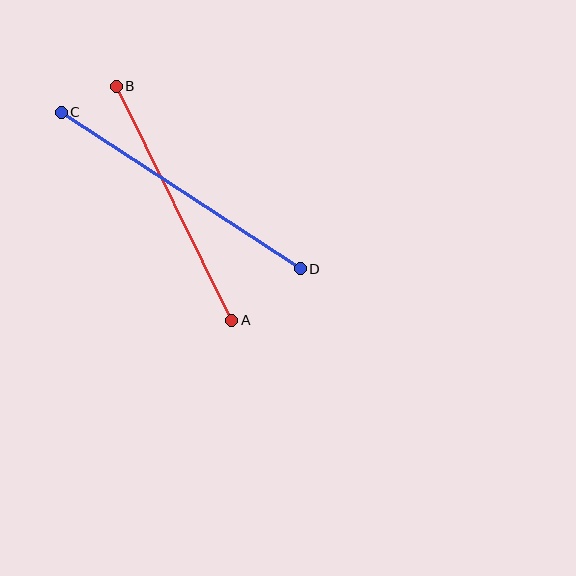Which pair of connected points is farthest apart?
Points C and D are farthest apart.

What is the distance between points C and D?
The distance is approximately 285 pixels.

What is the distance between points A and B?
The distance is approximately 261 pixels.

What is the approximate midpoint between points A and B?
The midpoint is at approximately (174, 203) pixels.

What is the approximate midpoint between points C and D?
The midpoint is at approximately (181, 191) pixels.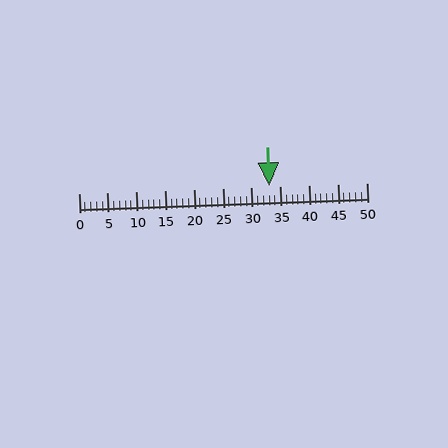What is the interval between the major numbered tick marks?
The major tick marks are spaced 5 units apart.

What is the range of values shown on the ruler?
The ruler shows values from 0 to 50.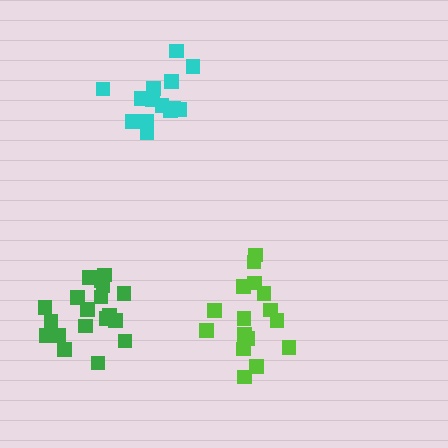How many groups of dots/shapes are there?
There are 3 groups.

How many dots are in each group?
Group 1: 16 dots, Group 2: 19 dots, Group 3: 14 dots (49 total).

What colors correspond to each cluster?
The clusters are colored: lime, green, cyan.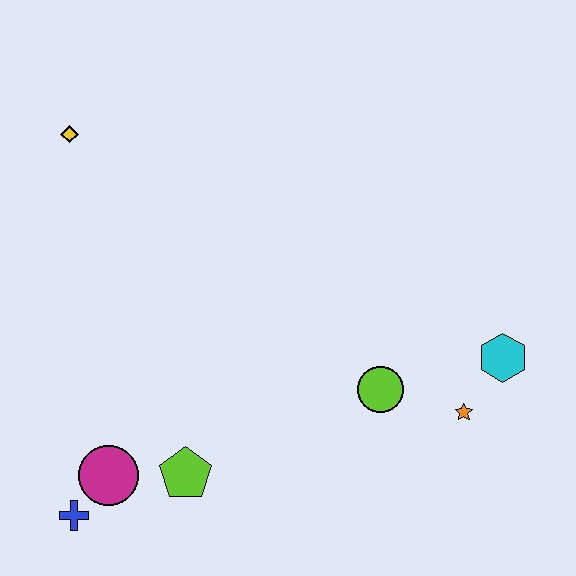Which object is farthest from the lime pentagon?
The yellow diamond is farthest from the lime pentagon.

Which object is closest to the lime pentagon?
The magenta circle is closest to the lime pentagon.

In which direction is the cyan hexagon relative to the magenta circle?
The cyan hexagon is to the right of the magenta circle.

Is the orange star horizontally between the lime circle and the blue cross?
No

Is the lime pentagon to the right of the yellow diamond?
Yes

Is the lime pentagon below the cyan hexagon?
Yes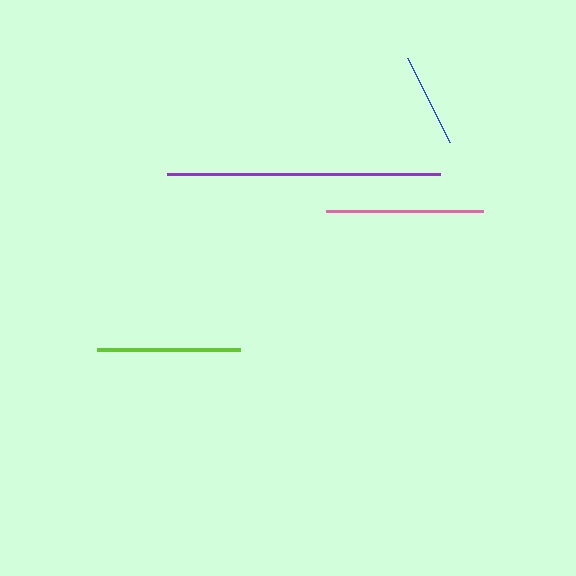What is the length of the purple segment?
The purple segment is approximately 273 pixels long.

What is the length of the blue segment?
The blue segment is approximately 93 pixels long.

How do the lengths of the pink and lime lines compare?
The pink and lime lines are approximately the same length.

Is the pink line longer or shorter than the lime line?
The pink line is longer than the lime line.